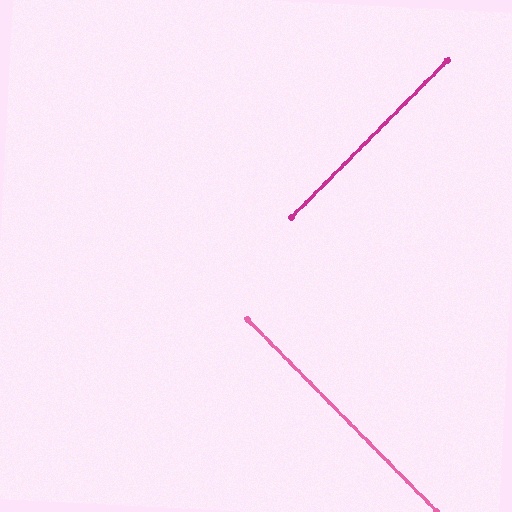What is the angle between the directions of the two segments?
Approximately 89 degrees.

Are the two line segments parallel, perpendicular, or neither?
Perpendicular — they meet at approximately 89°.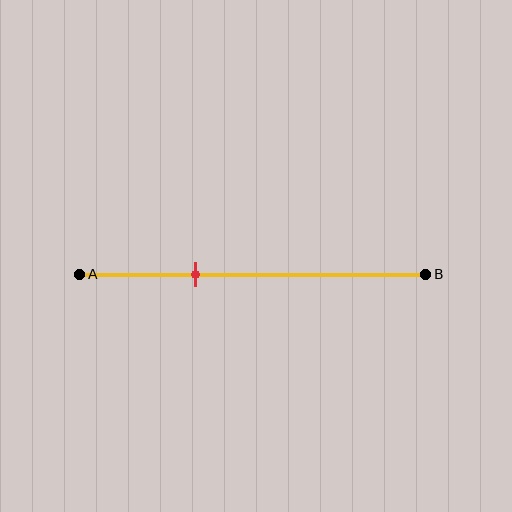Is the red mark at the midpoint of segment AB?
No, the mark is at about 35% from A, not at the 50% midpoint.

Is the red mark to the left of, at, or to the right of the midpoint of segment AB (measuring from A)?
The red mark is to the left of the midpoint of segment AB.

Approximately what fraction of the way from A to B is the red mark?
The red mark is approximately 35% of the way from A to B.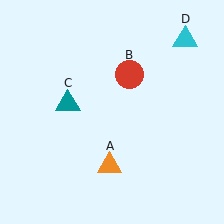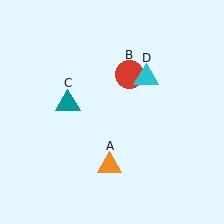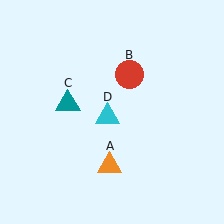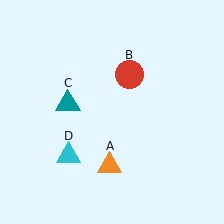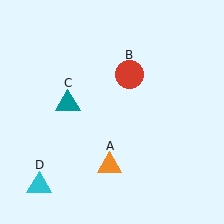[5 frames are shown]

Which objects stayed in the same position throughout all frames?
Orange triangle (object A) and red circle (object B) and teal triangle (object C) remained stationary.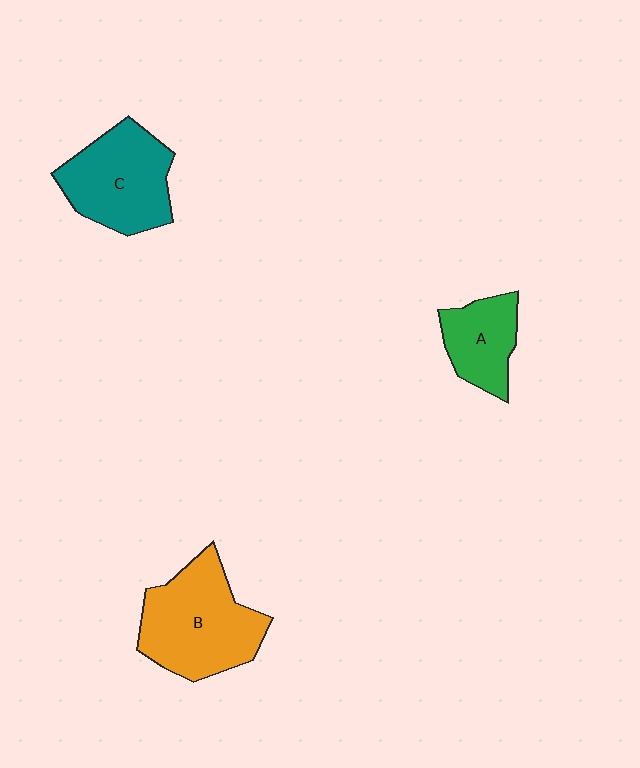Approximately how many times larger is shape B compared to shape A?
Approximately 1.8 times.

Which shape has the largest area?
Shape B (orange).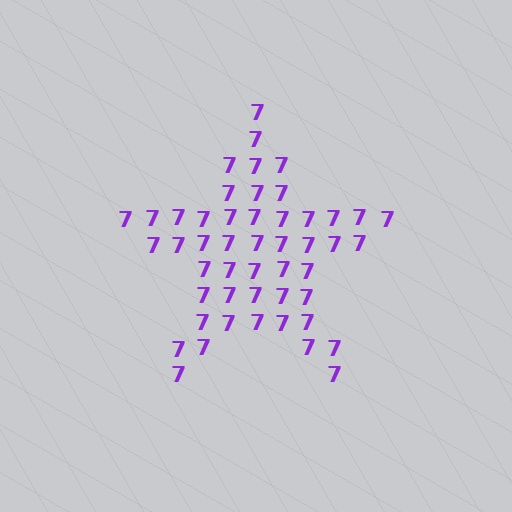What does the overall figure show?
The overall figure shows a star.